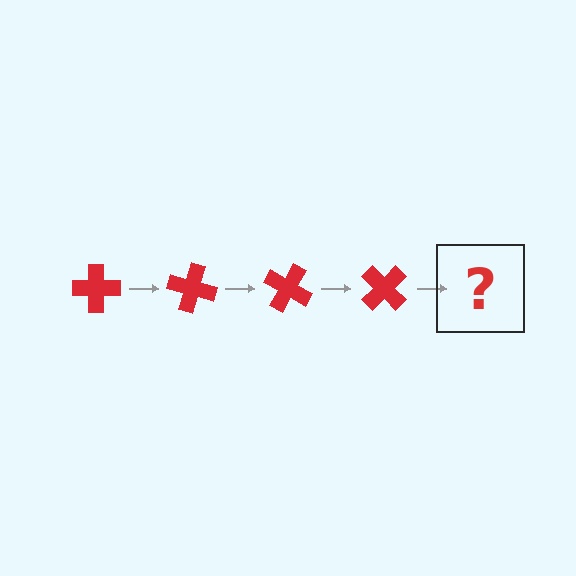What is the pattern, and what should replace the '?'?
The pattern is that the cross rotates 15 degrees each step. The '?' should be a red cross rotated 60 degrees.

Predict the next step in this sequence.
The next step is a red cross rotated 60 degrees.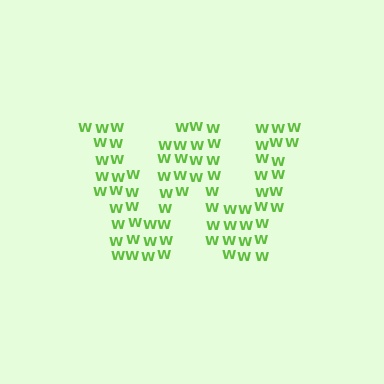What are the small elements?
The small elements are letter W's.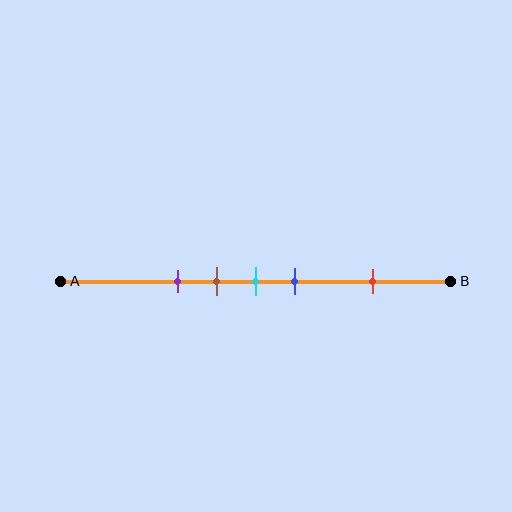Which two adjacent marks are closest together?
The brown and cyan marks are the closest adjacent pair.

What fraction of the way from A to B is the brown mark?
The brown mark is approximately 40% (0.4) of the way from A to B.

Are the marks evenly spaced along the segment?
No, the marks are not evenly spaced.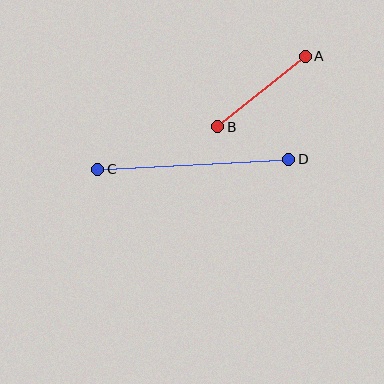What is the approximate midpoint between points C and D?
The midpoint is at approximately (193, 164) pixels.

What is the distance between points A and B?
The distance is approximately 112 pixels.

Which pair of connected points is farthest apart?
Points C and D are farthest apart.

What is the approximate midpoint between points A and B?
The midpoint is at approximately (261, 91) pixels.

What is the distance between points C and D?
The distance is approximately 191 pixels.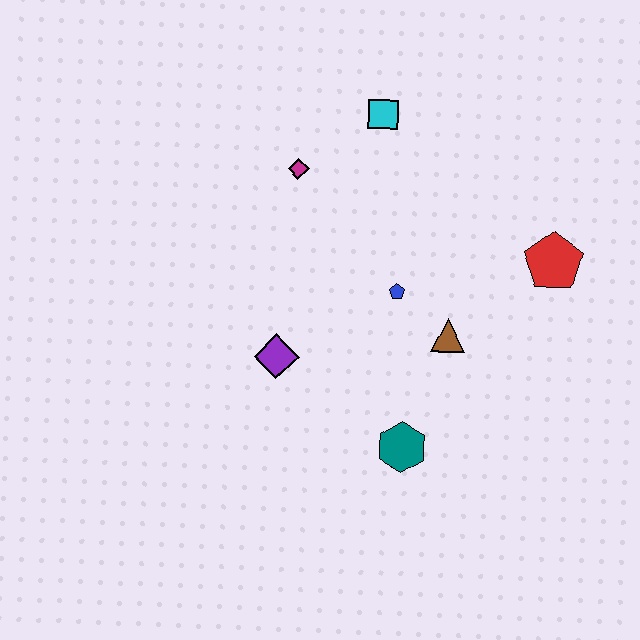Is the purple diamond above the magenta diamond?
No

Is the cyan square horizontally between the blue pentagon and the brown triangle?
No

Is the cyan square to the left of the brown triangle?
Yes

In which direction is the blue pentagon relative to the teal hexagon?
The blue pentagon is above the teal hexagon.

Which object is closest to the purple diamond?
The blue pentagon is closest to the purple diamond.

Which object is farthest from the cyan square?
The teal hexagon is farthest from the cyan square.